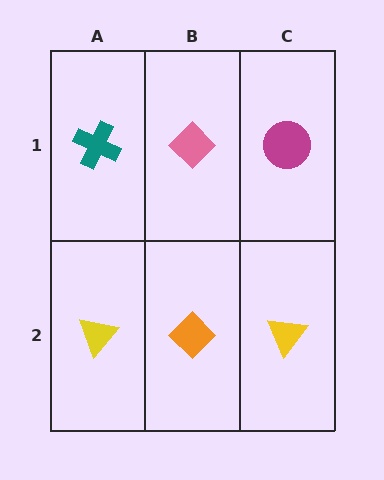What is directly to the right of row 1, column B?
A magenta circle.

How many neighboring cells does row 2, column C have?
2.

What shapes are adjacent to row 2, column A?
A teal cross (row 1, column A), an orange diamond (row 2, column B).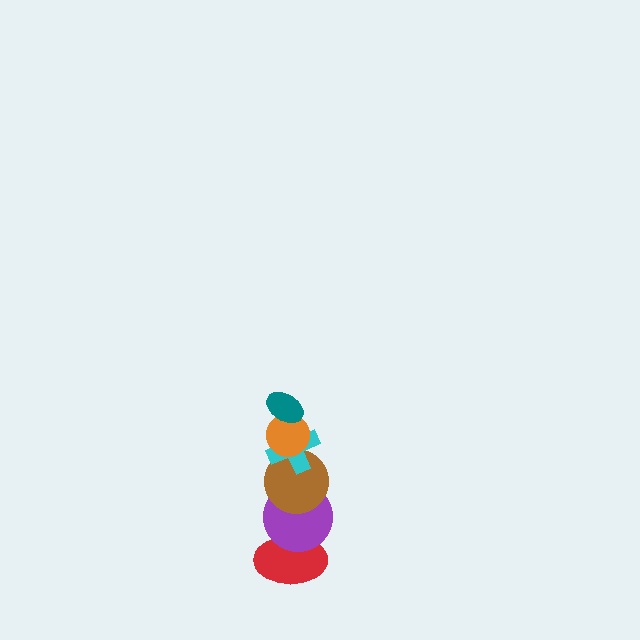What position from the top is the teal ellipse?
The teal ellipse is 1st from the top.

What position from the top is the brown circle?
The brown circle is 4th from the top.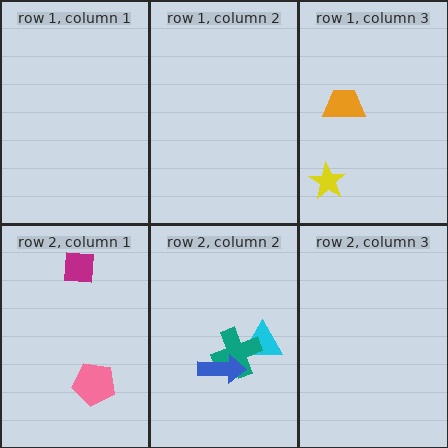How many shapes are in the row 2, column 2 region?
3.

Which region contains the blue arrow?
The row 2, column 2 region.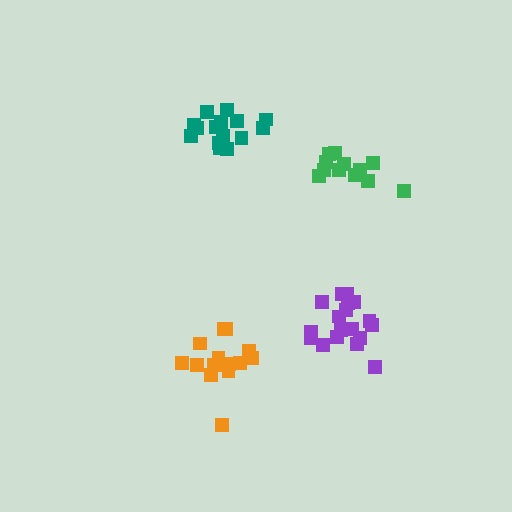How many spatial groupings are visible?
There are 4 spatial groupings.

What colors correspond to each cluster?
The clusters are colored: green, purple, orange, teal.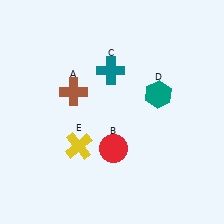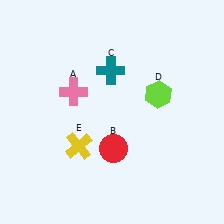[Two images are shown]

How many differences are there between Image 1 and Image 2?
There are 2 differences between the two images.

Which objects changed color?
A changed from brown to pink. D changed from teal to lime.